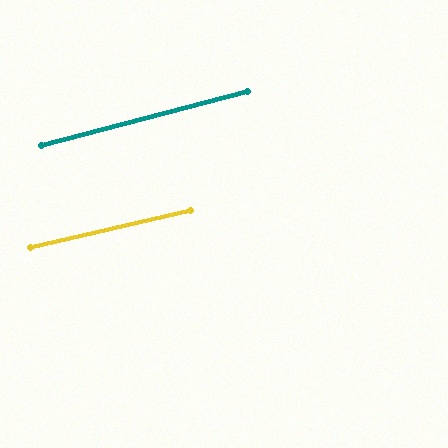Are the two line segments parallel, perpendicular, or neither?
Parallel — their directions differ by only 1.7°.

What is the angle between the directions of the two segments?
Approximately 2 degrees.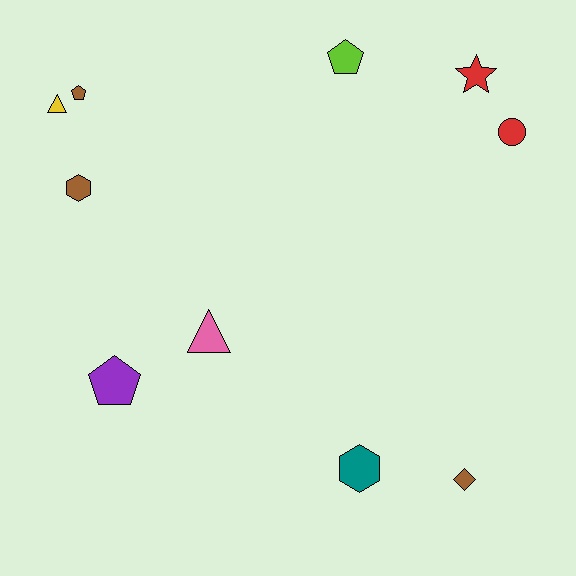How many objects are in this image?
There are 10 objects.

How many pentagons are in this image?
There are 3 pentagons.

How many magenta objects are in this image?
There are no magenta objects.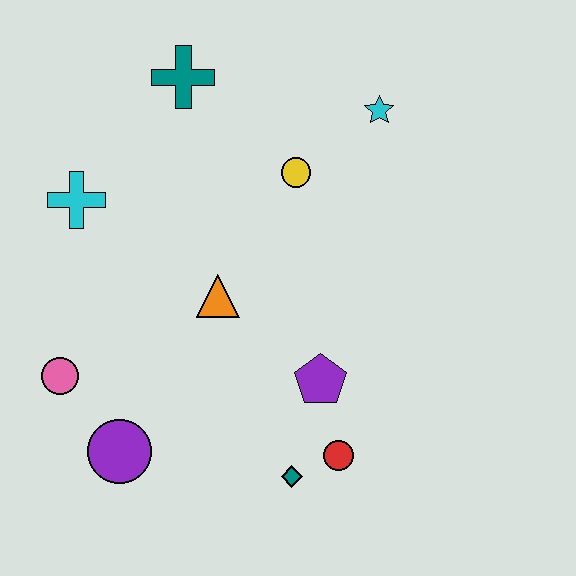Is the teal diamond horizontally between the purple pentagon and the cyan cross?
Yes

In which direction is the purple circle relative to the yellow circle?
The purple circle is below the yellow circle.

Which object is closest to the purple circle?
The pink circle is closest to the purple circle.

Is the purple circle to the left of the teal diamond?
Yes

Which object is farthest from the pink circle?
The cyan star is farthest from the pink circle.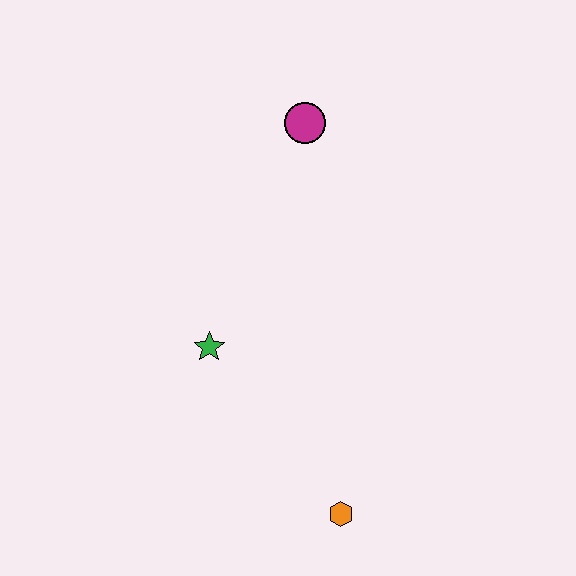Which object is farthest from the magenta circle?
The orange hexagon is farthest from the magenta circle.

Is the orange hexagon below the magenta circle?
Yes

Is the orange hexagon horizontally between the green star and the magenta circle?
No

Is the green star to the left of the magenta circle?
Yes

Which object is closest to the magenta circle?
The green star is closest to the magenta circle.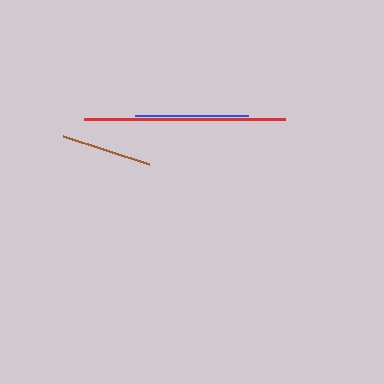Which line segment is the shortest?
The brown line is the shortest at approximately 91 pixels.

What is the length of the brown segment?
The brown segment is approximately 91 pixels long.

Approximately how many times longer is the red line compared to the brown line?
The red line is approximately 2.2 times the length of the brown line.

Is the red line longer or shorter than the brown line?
The red line is longer than the brown line.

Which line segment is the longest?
The red line is the longest at approximately 201 pixels.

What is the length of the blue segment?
The blue segment is approximately 113 pixels long.